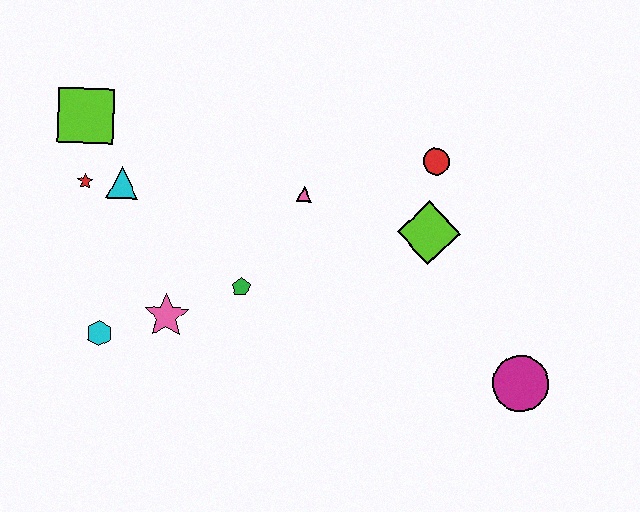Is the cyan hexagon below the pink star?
Yes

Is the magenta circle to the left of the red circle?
No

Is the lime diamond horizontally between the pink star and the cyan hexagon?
No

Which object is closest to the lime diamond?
The red circle is closest to the lime diamond.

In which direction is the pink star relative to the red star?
The pink star is below the red star.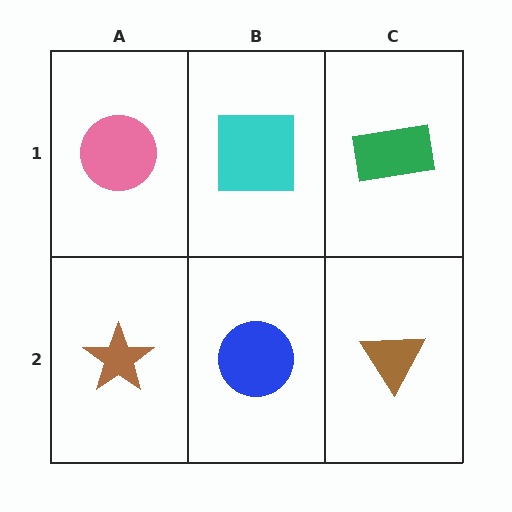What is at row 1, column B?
A cyan square.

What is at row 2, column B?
A blue circle.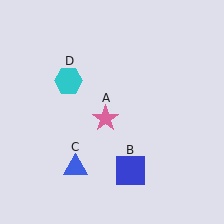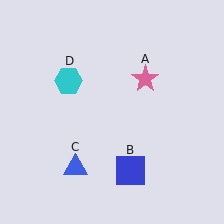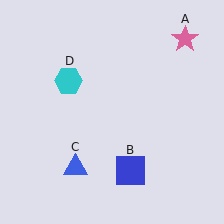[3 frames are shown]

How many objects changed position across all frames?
1 object changed position: pink star (object A).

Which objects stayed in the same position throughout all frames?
Blue square (object B) and blue triangle (object C) and cyan hexagon (object D) remained stationary.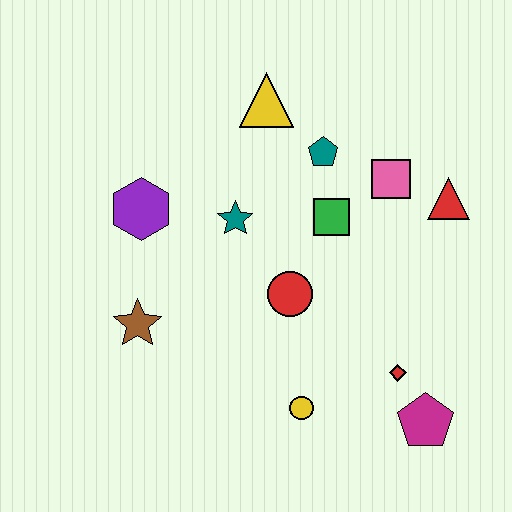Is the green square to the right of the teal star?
Yes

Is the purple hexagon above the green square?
Yes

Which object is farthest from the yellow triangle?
The magenta pentagon is farthest from the yellow triangle.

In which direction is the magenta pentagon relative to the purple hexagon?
The magenta pentagon is to the right of the purple hexagon.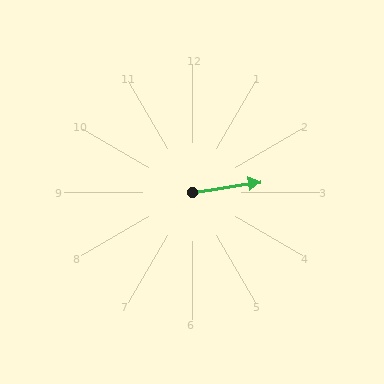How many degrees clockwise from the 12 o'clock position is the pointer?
Approximately 82 degrees.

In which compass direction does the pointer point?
East.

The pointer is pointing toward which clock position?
Roughly 3 o'clock.